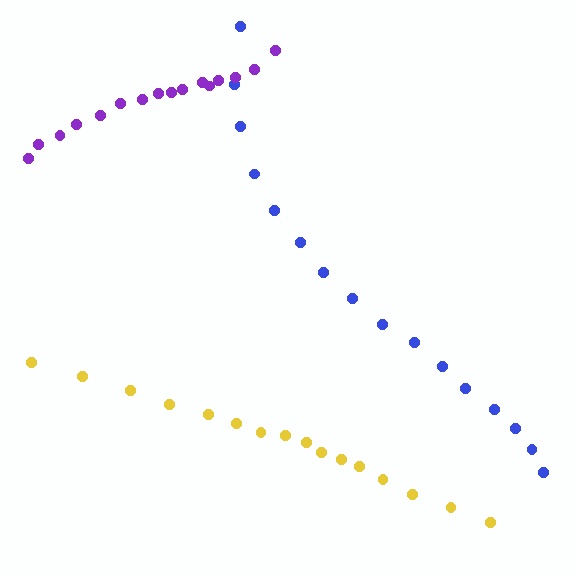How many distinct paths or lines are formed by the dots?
There are 3 distinct paths.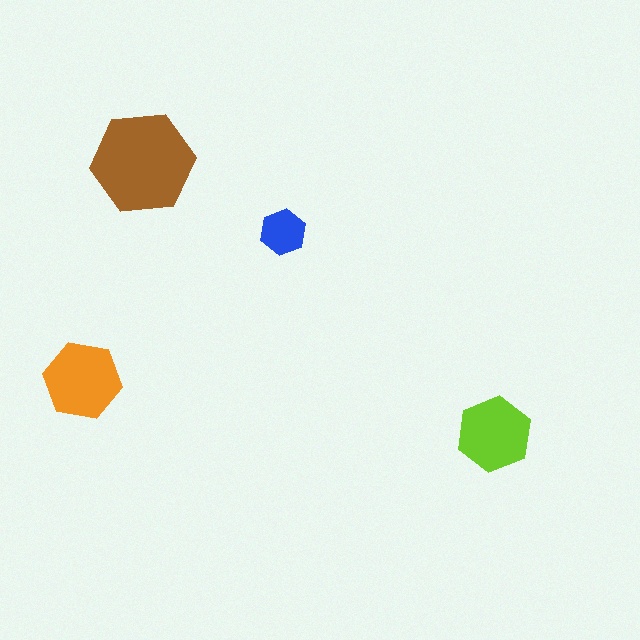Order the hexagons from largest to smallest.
the brown one, the orange one, the lime one, the blue one.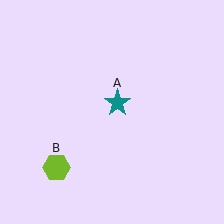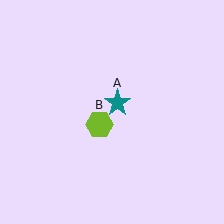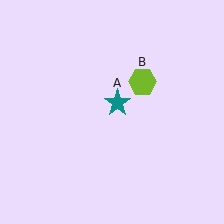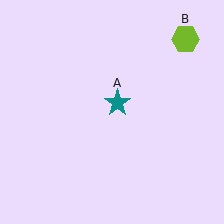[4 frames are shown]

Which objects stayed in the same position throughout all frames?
Teal star (object A) remained stationary.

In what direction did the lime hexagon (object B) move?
The lime hexagon (object B) moved up and to the right.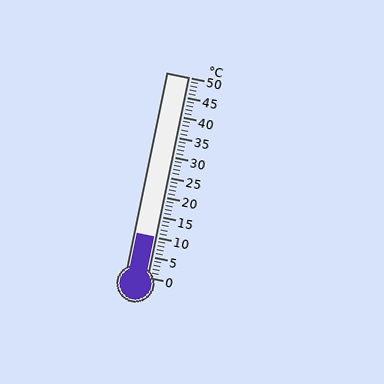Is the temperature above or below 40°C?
The temperature is below 40°C.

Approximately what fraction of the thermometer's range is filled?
The thermometer is filled to approximately 20% of its range.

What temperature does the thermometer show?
The thermometer shows approximately 10°C.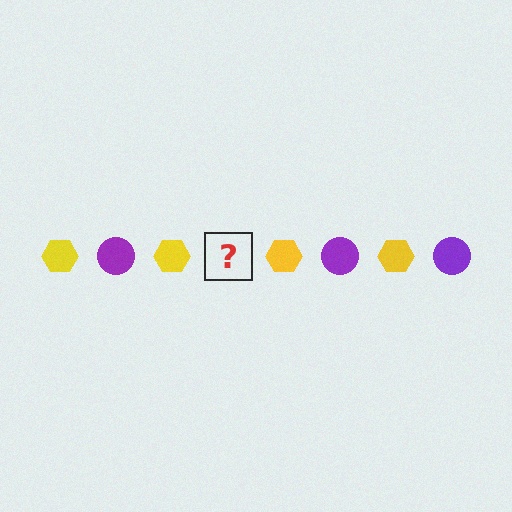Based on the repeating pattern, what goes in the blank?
The blank should be a purple circle.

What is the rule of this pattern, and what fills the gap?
The rule is that the pattern alternates between yellow hexagon and purple circle. The gap should be filled with a purple circle.